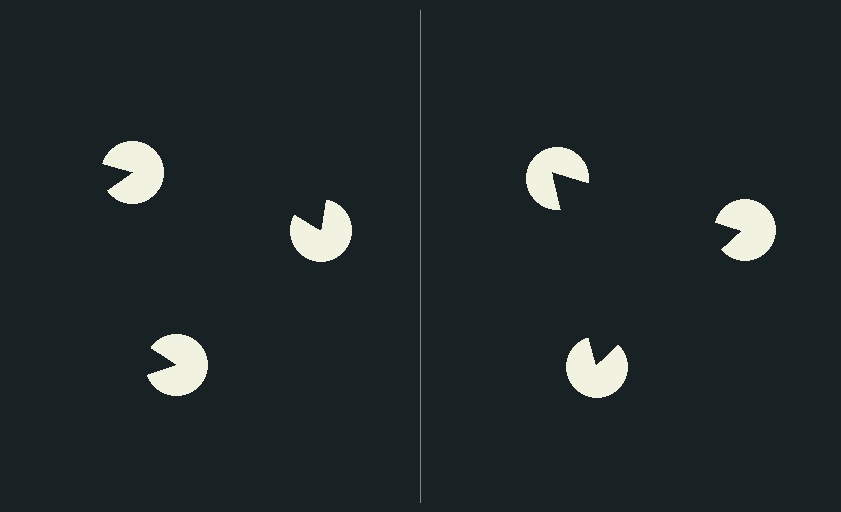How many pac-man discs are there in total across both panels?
6 — 3 on each side.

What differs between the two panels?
The pac-man discs are positioned identically on both sides; only the wedge orientations differ. On the right they align to a triangle; on the left they are misaligned.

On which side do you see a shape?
An illusory triangle appears on the right side. On the left side the wedge cuts are rotated, so no coherent shape forms.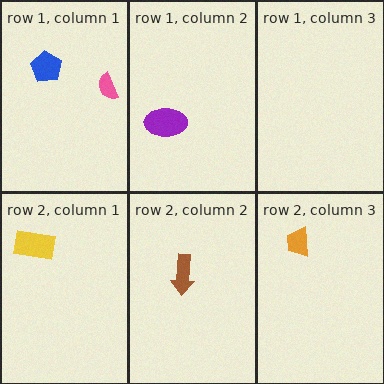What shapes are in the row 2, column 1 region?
The yellow rectangle.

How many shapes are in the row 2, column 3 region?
1.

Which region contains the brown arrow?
The row 2, column 2 region.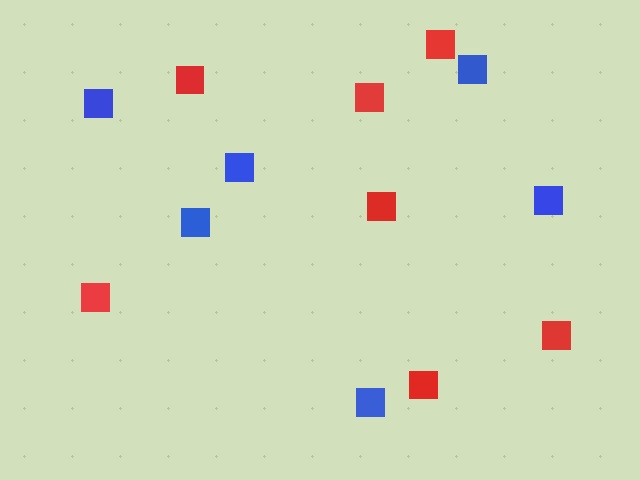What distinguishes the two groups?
There are 2 groups: one group of blue squares (6) and one group of red squares (7).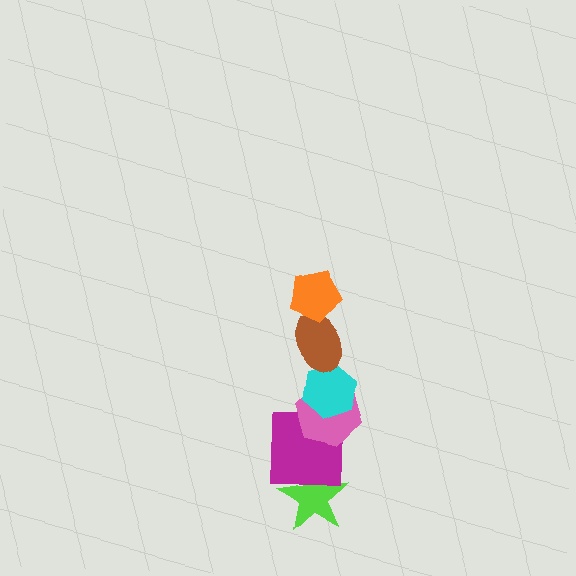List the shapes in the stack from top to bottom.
From top to bottom: the orange pentagon, the brown ellipse, the cyan hexagon, the pink hexagon, the magenta square, the lime star.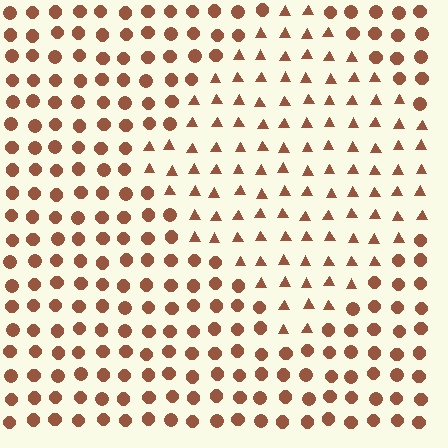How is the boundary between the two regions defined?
The boundary is defined by a change in element shape: triangles inside vs. circles outside. All elements share the same color and spacing.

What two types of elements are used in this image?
The image uses triangles inside the diamond region and circles outside it.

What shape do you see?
I see a diamond.